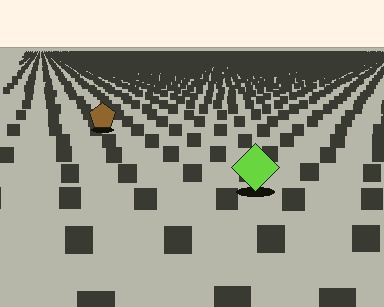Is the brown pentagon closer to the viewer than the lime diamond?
No. The lime diamond is closer — you can tell from the texture gradient: the ground texture is coarser near it.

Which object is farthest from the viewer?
The brown pentagon is farthest from the viewer. It appears smaller and the ground texture around it is denser.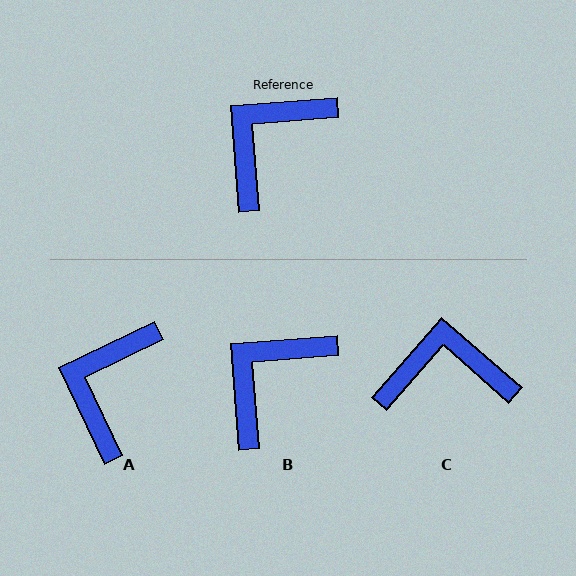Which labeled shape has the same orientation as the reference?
B.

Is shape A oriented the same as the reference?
No, it is off by about 21 degrees.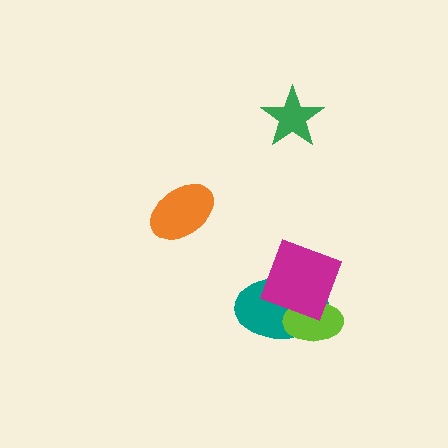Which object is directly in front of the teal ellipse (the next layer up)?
The lime ellipse is directly in front of the teal ellipse.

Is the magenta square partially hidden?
No, no other shape covers it.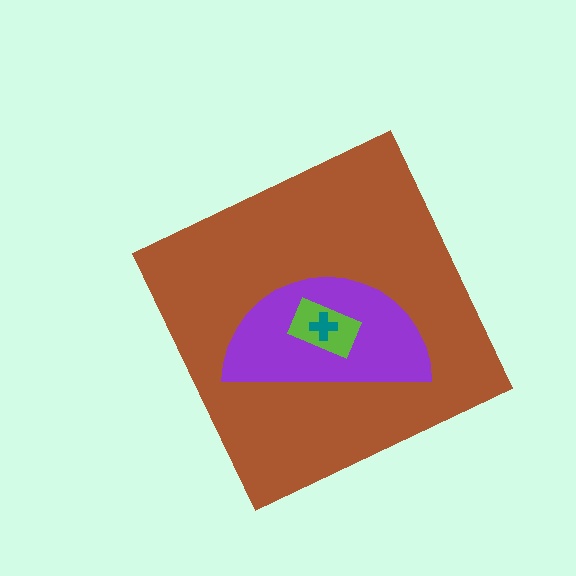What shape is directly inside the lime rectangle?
The teal cross.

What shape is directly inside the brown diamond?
The purple semicircle.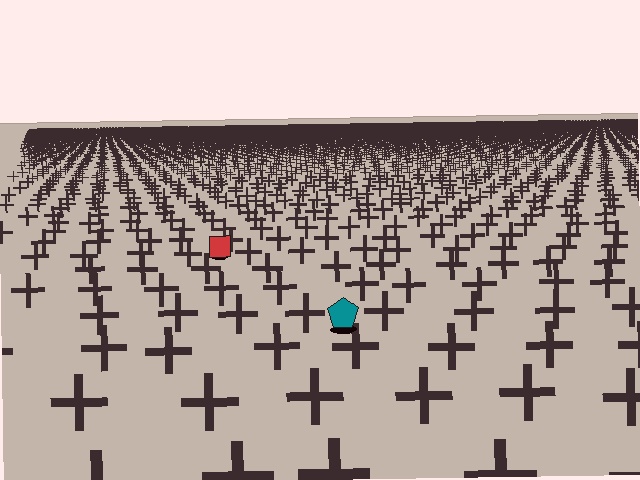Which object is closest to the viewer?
The teal pentagon is closest. The texture marks near it are larger and more spread out.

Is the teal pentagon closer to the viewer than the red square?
Yes. The teal pentagon is closer — you can tell from the texture gradient: the ground texture is coarser near it.